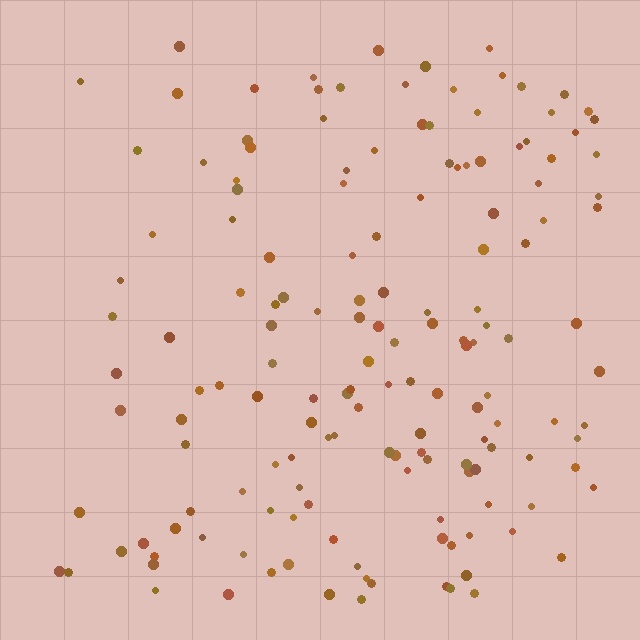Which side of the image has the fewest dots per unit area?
The left.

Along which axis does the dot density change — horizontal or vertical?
Horizontal.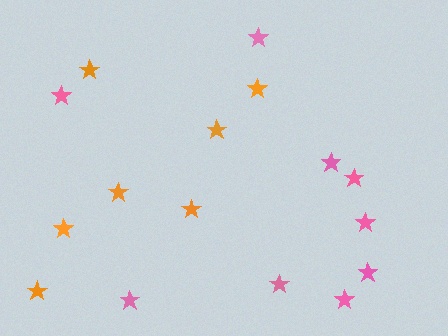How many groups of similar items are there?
There are 2 groups: one group of pink stars (9) and one group of orange stars (7).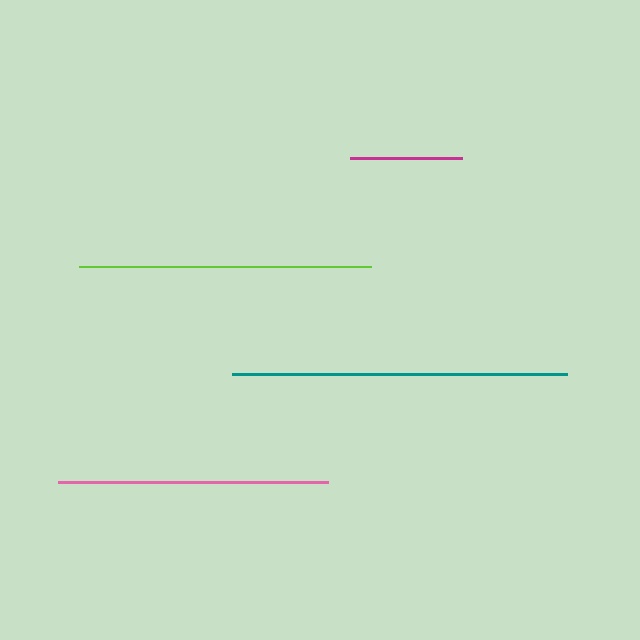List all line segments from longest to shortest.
From longest to shortest: teal, lime, pink, magenta.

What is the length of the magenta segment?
The magenta segment is approximately 112 pixels long.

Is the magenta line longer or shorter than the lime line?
The lime line is longer than the magenta line.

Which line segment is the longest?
The teal line is the longest at approximately 335 pixels.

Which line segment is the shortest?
The magenta line is the shortest at approximately 112 pixels.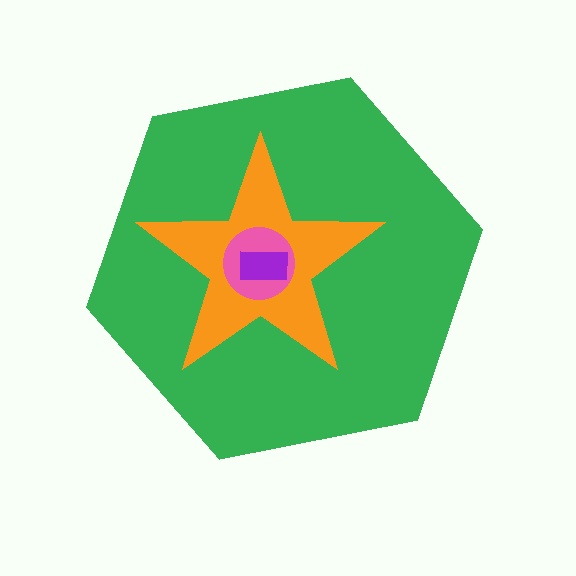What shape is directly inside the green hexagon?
The orange star.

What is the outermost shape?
The green hexagon.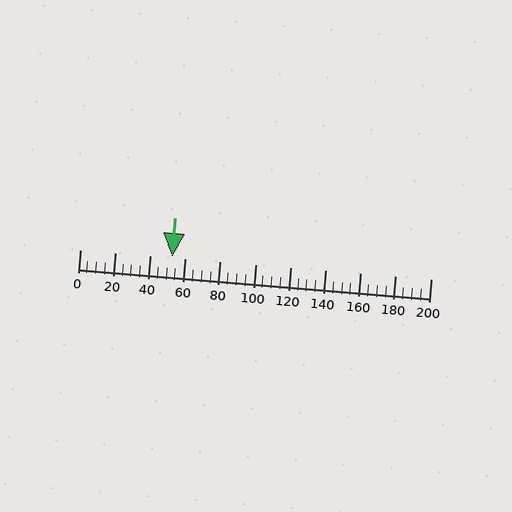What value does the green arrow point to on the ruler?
The green arrow points to approximately 52.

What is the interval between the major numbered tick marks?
The major tick marks are spaced 20 units apart.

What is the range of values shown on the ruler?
The ruler shows values from 0 to 200.